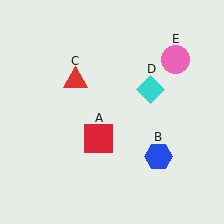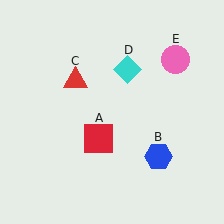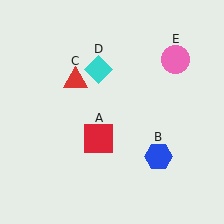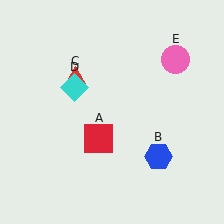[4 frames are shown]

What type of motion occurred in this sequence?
The cyan diamond (object D) rotated counterclockwise around the center of the scene.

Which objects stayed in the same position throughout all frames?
Red square (object A) and blue hexagon (object B) and red triangle (object C) and pink circle (object E) remained stationary.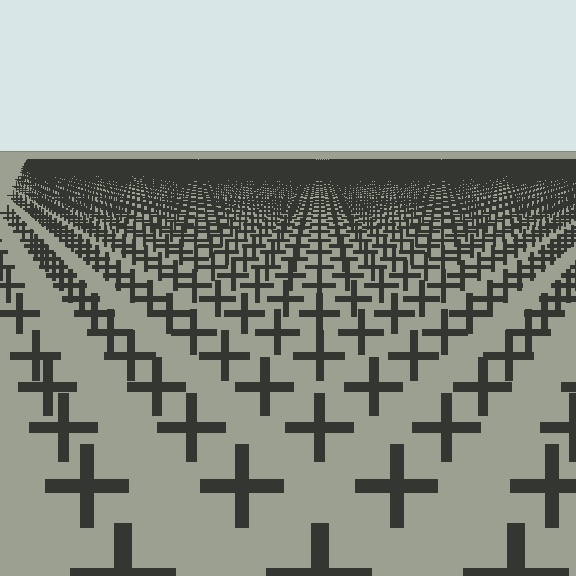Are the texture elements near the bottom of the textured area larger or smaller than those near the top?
Larger. Near the bottom, elements are closer to the viewer and appear at a bigger on-screen size.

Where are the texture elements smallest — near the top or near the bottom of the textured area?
Near the top.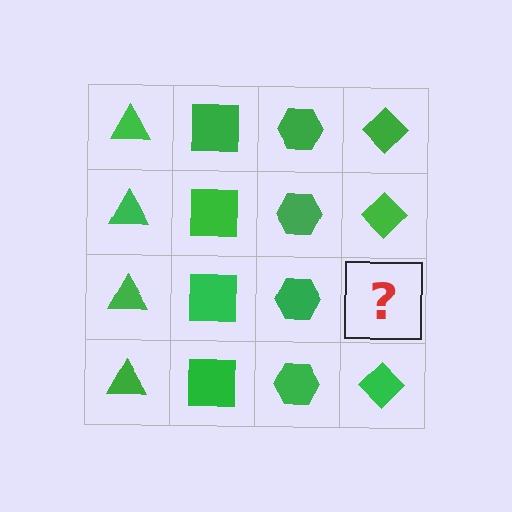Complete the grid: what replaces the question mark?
The question mark should be replaced with a green diamond.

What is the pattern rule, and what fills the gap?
The rule is that each column has a consistent shape. The gap should be filled with a green diamond.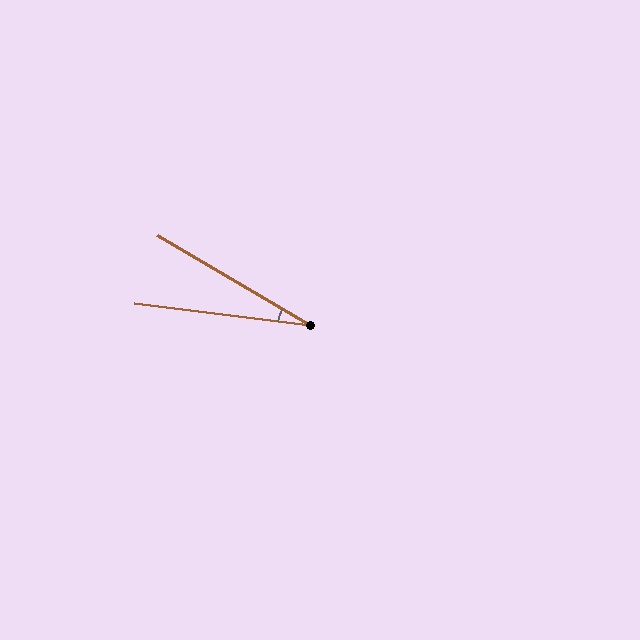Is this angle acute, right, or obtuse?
It is acute.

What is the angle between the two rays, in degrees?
Approximately 23 degrees.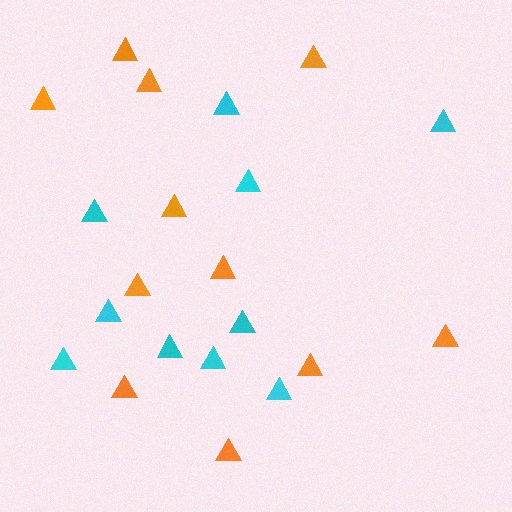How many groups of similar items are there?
There are 2 groups: one group of orange triangles (11) and one group of cyan triangles (10).